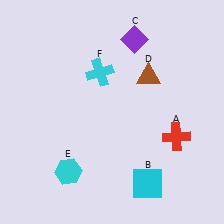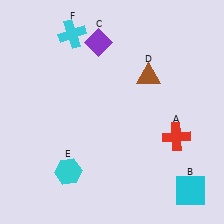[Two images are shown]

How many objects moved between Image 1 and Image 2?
3 objects moved between the two images.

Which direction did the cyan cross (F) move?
The cyan cross (F) moved up.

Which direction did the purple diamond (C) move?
The purple diamond (C) moved left.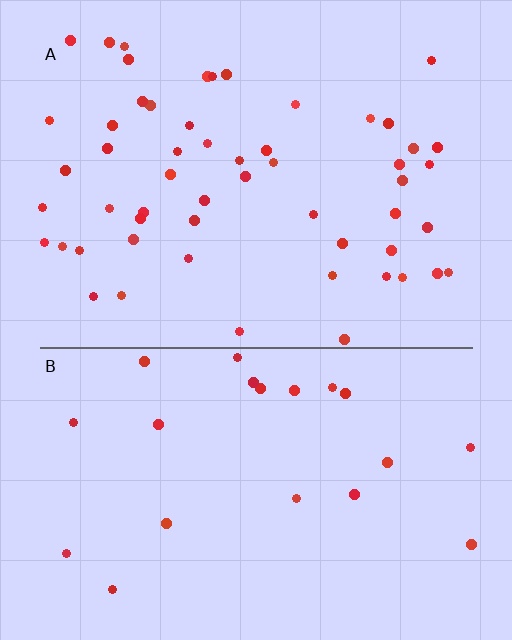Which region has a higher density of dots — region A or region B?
A (the top).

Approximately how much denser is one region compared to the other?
Approximately 2.6× — region A over region B.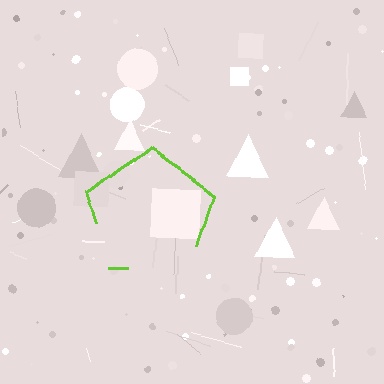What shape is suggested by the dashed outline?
The dashed outline suggests a pentagon.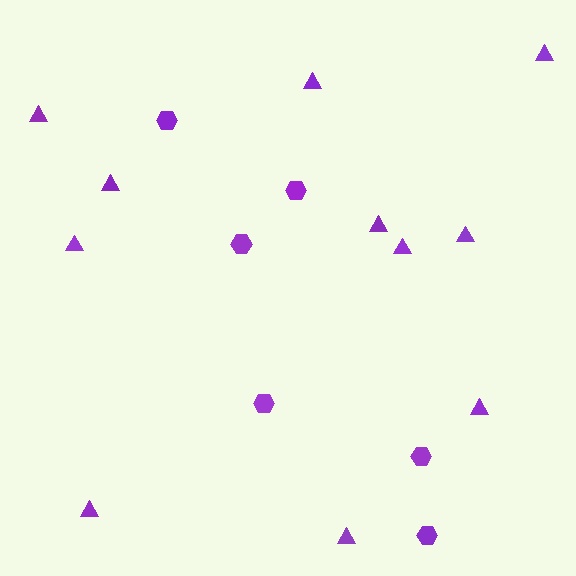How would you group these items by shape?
There are 2 groups: one group of triangles (11) and one group of hexagons (6).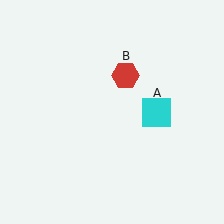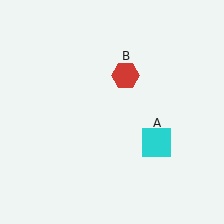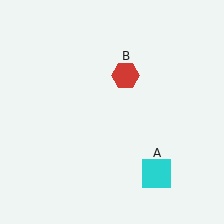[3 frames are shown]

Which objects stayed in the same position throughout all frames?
Red hexagon (object B) remained stationary.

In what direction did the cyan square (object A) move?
The cyan square (object A) moved down.